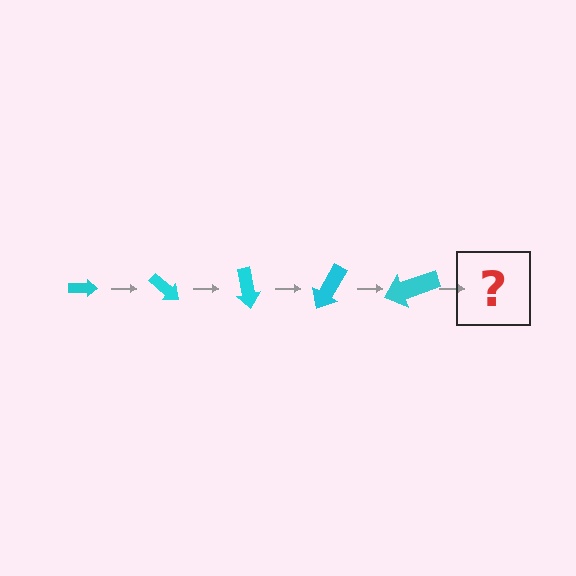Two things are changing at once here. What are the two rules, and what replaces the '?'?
The two rules are that the arrow grows larger each step and it rotates 40 degrees each step. The '?' should be an arrow, larger than the previous one and rotated 200 degrees from the start.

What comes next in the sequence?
The next element should be an arrow, larger than the previous one and rotated 200 degrees from the start.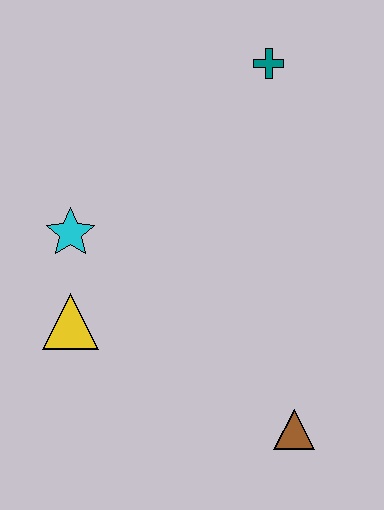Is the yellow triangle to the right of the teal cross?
No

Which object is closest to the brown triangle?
The yellow triangle is closest to the brown triangle.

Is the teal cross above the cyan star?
Yes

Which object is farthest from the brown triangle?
The teal cross is farthest from the brown triangle.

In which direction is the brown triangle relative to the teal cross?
The brown triangle is below the teal cross.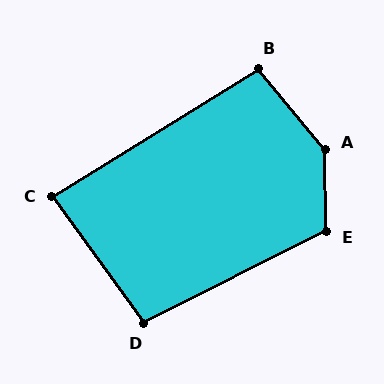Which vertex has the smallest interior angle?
C, at approximately 86 degrees.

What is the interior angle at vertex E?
Approximately 116 degrees (obtuse).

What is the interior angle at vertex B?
Approximately 98 degrees (obtuse).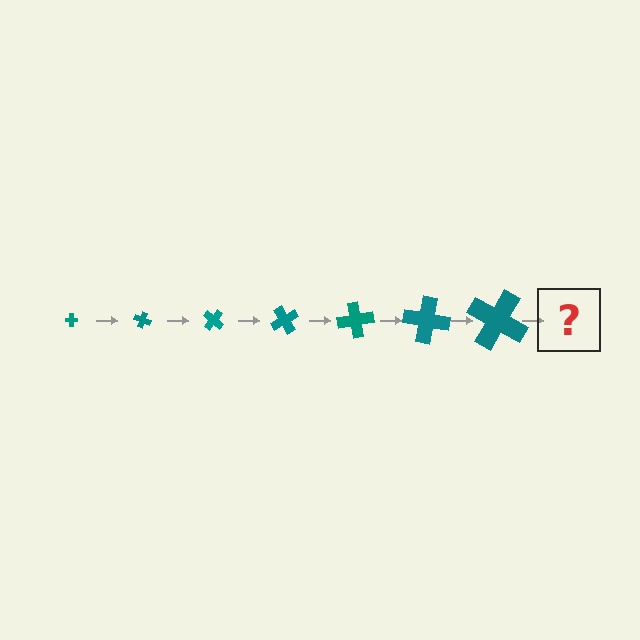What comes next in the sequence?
The next element should be a cross, larger than the previous one and rotated 140 degrees from the start.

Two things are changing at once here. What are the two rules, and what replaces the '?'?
The two rules are that the cross grows larger each step and it rotates 20 degrees each step. The '?' should be a cross, larger than the previous one and rotated 140 degrees from the start.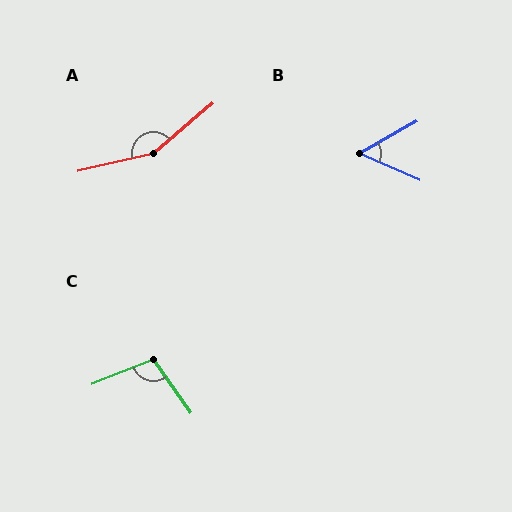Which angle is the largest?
A, at approximately 153 degrees.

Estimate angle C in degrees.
Approximately 103 degrees.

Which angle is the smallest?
B, at approximately 53 degrees.